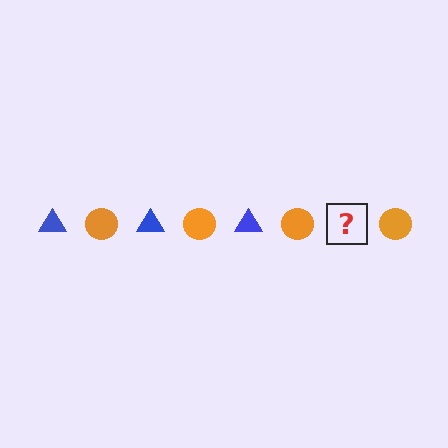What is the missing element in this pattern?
The missing element is a blue triangle.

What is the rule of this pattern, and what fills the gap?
The rule is that the pattern alternates between blue triangle and orange circle. The gap should be filled with a blue triangle.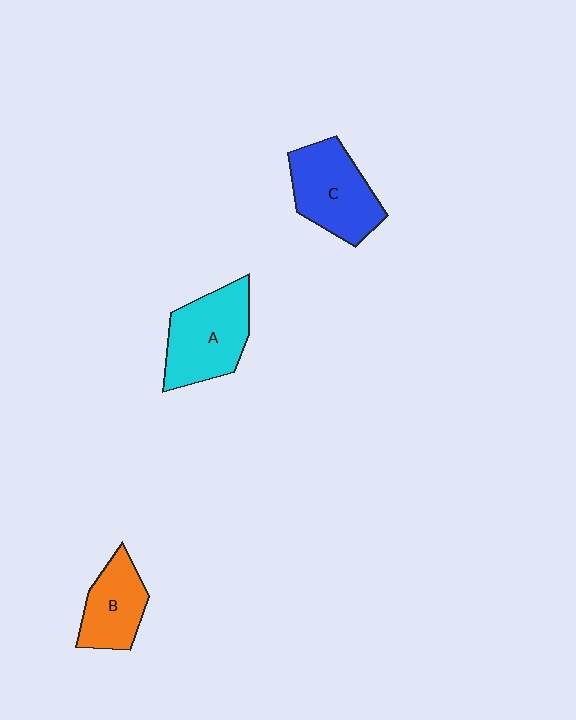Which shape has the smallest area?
Shape B (orange).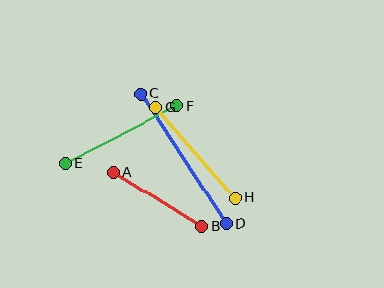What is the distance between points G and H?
The distance is approximately 120 pixels.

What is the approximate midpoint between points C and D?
The midpoint is at approximately (183, 159) pixels.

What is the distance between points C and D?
The distance is approximately 155 pixels.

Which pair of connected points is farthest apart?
Points C and D are farthest apart.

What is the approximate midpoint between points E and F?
The midpoint is at approximately (121, 135) pixels.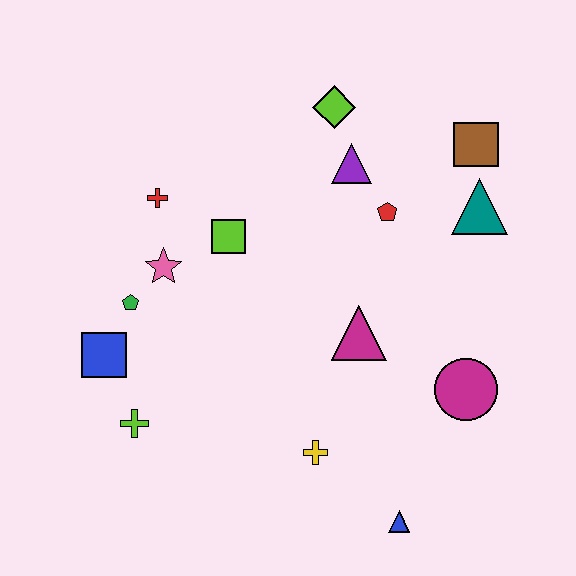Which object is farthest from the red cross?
The blue triangle is farthest from the red cross.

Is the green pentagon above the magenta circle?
Yes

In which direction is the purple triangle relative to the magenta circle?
The purple triangle is above the magenta circle.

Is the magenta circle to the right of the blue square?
Yes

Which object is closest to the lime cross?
The blue square is closest to the lime cross.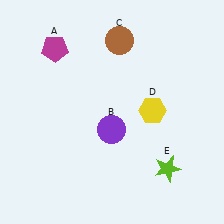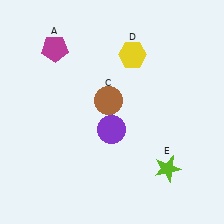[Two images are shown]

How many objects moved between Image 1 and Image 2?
2 objects moved between the two images.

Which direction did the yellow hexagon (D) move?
The yellow hexagon (D) moved up.